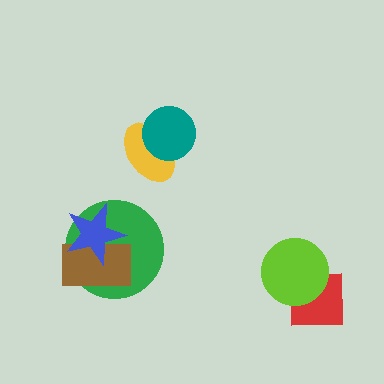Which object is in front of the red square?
The lime circle is in front of the red square.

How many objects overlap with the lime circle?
1 object overlaps with the lime circle.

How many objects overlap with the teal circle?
1 object overlaps with the teal circle.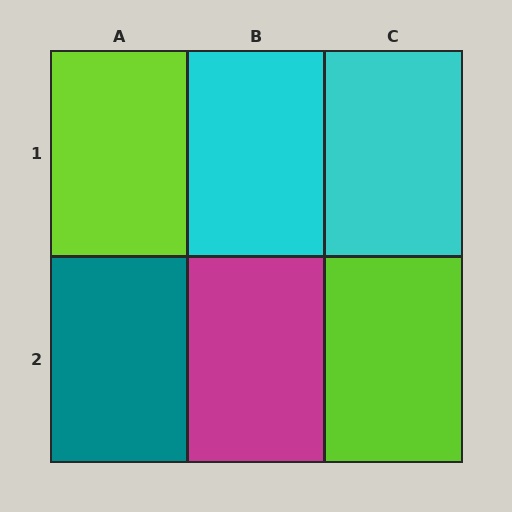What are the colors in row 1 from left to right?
Lime, cyan, cyan.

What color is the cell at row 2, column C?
Lime.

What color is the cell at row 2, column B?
Magenta.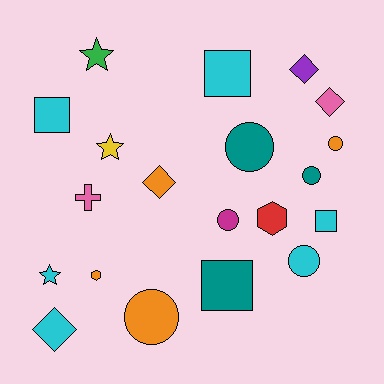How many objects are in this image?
There are 20 objects.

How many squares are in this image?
There are 4 squares.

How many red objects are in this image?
There is 1 red object.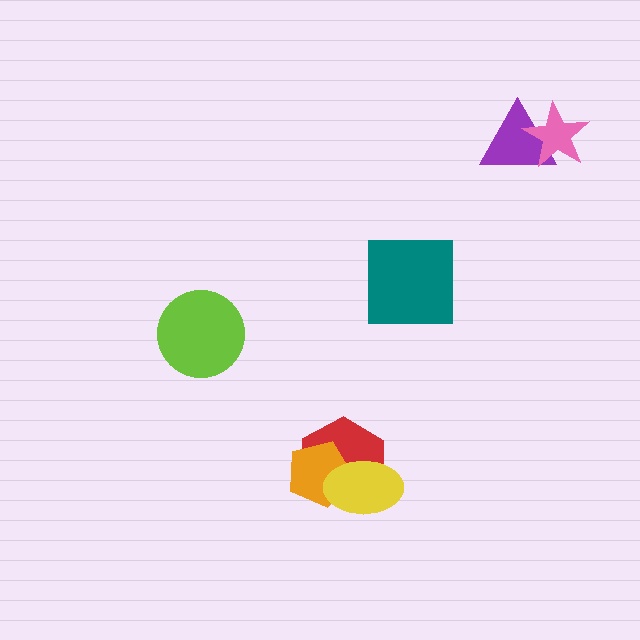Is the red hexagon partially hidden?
Yes, it is partially covered by another shape.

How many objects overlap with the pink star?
1 object overlaps with the pink star.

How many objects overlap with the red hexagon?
2 objects overlap with the red hexagon.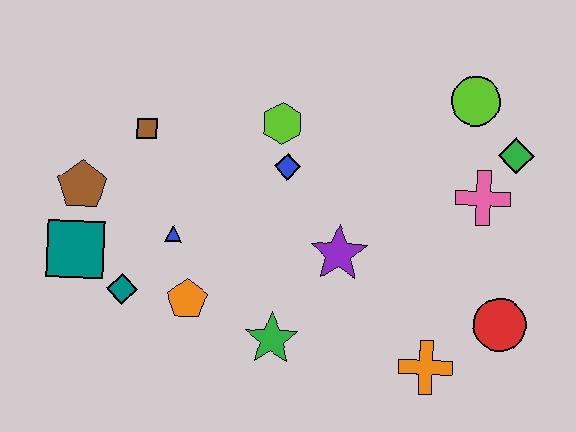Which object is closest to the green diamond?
The pink cross is closest to the green diamond.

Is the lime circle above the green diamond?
Yes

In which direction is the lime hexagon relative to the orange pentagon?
The lime hexagon is above the orange pentagon.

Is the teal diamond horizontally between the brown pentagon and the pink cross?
Yes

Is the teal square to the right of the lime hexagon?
No